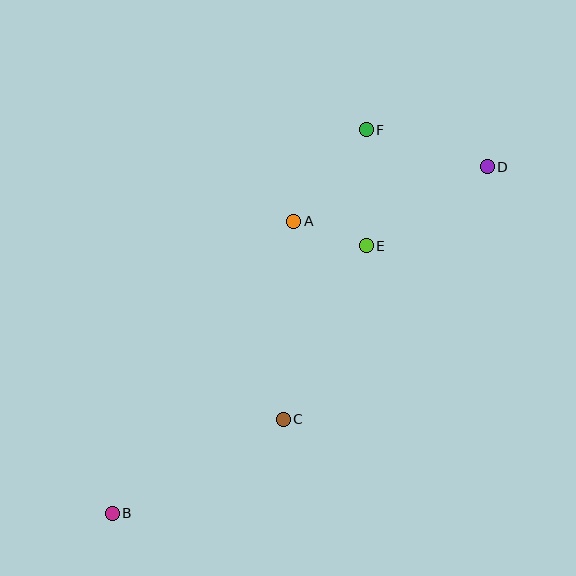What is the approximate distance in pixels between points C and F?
The distance between C and F is approximately 301 pixels.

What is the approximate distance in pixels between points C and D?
The distance between C and D is approximately 325 pixels.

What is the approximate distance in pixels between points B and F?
The distance between B and F is approximately 460 pixels.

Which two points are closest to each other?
Points A and E are closest to each other.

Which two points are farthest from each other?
Points B and D are farthest from each other.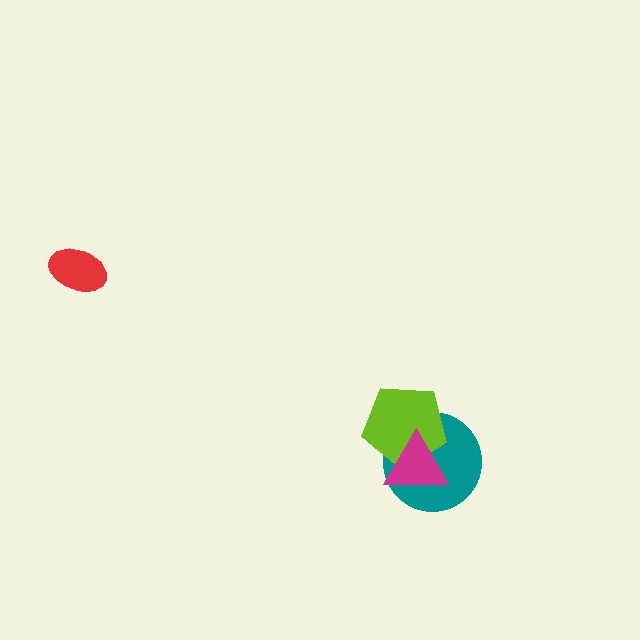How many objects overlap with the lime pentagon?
2 objects overlap with the lime pentagon.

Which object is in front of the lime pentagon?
The magenta triangle is in front of the lime pentagon.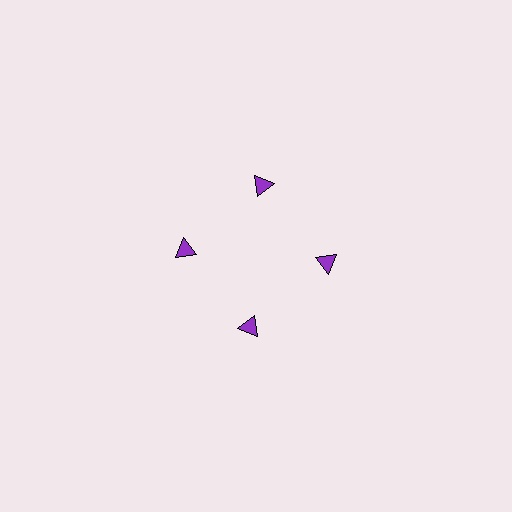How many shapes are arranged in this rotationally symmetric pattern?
There are 4 shapes, arranged in 4 groups of 1.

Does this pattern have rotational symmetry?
Yes, this pattern has 4-fold rotational symmetry. It looks the same after rotating 90 degrees around the center.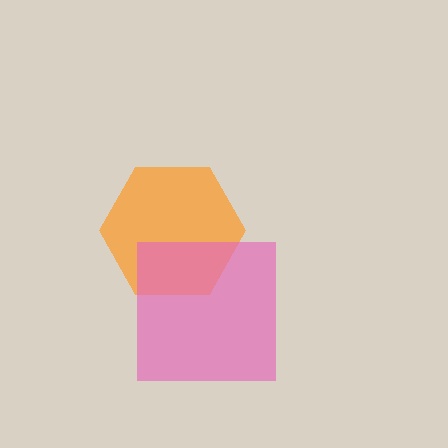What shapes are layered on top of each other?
The layered shapes are: an orange hexagon, a pink square.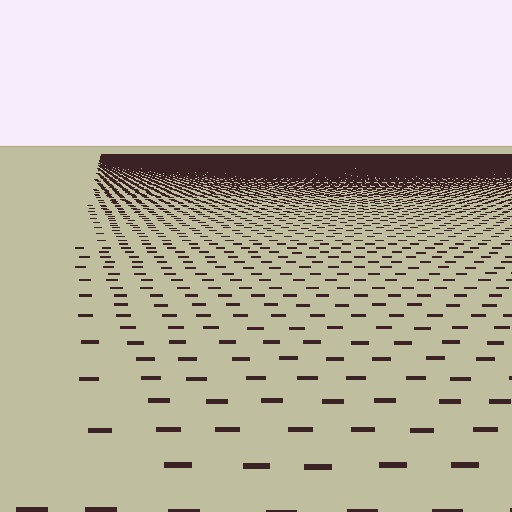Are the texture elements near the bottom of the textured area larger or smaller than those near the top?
Larger. Near the bottom, elements are closer to the viewer and appear at a bigger on-screen size.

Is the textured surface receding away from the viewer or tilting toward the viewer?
The surface is receding away from the viewer. Texture elements get smaller and denser toward the top.